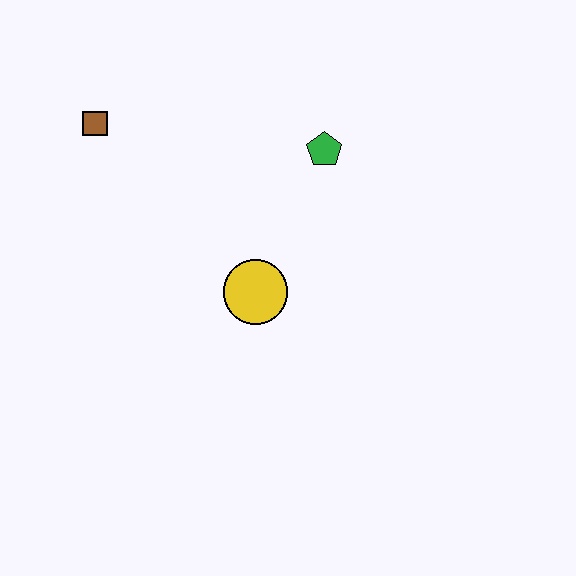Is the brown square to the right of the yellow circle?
No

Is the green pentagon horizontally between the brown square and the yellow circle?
No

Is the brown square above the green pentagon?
Yes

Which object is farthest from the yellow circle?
The brown square is farthest from the yellow circle.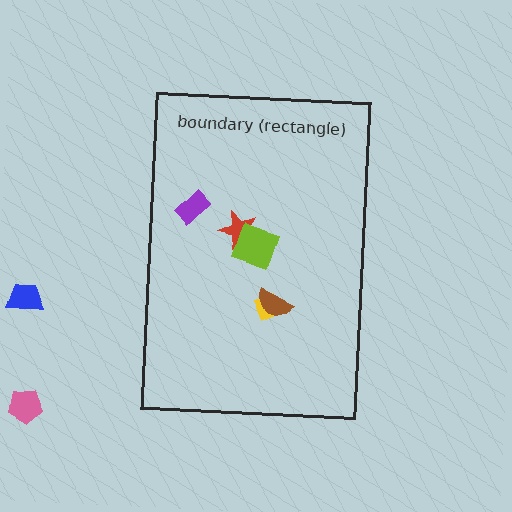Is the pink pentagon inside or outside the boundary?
Outside.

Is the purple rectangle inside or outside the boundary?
Inside.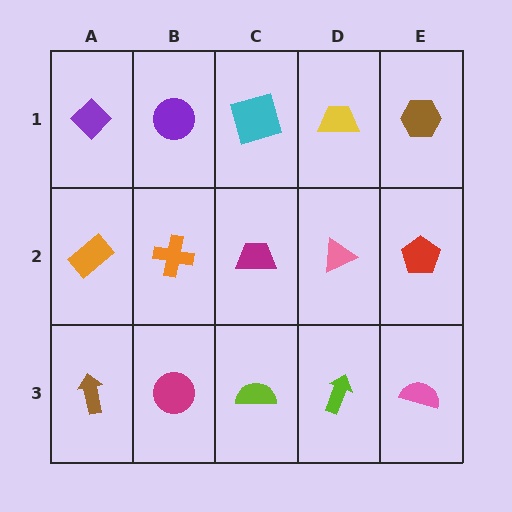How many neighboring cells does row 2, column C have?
4.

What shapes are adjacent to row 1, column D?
A pink triangle (row 2, column D), a cyan square (row 1, column C), a brown hexagon (row 1, column E).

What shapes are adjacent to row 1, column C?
A magenta trapezoid (row 2, column C), a purple circle (row 1, column B), a yellow trapezoid (row 1, column D).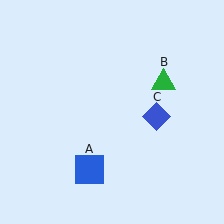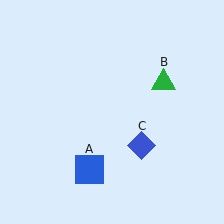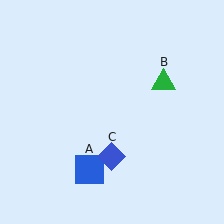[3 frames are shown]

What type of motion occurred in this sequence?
The blue diamond (object C) rotated clockwise around the center of the scene.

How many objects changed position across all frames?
1 object changed position: blue diamond (object C).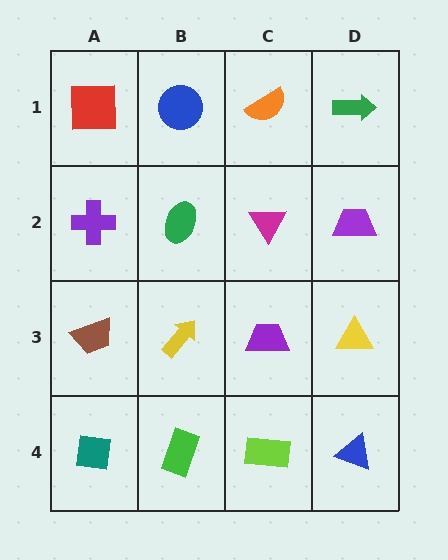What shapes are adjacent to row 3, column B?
A green ellipse (row 2, column B), a green rectangle (row 4, column B), a brown trapezoid (row 3, column A), a purple trapezoid (row 3, column C).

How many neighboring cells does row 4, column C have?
3.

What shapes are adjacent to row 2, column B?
A blue circle (row 1, column B), a yellow arrow (row 3, column B), a purple cross (row 2, column A), a magenta triangle (row 2, column C).